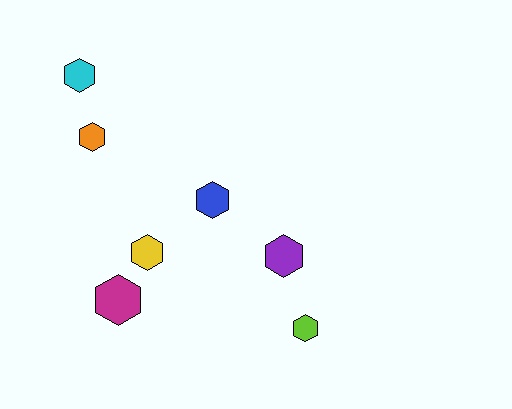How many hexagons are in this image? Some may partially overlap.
There are 7 hexagons.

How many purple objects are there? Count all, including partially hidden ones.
There is 1 purple object.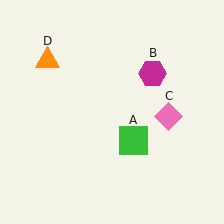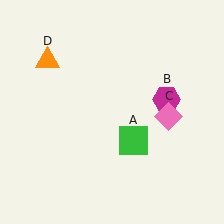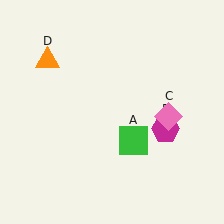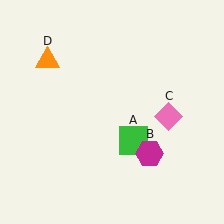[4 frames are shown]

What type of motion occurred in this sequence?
The magenta hexagon (object B) rotated clockwise around the center of the scene.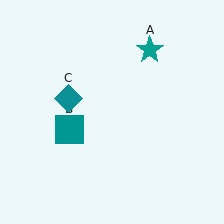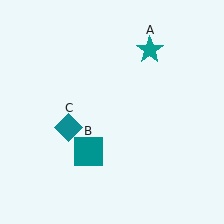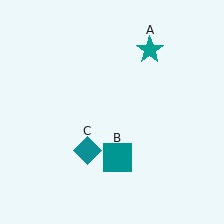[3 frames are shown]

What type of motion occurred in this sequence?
The teal square (object B), teal diamond (object C) rotated counterclockwise around the center of the scene.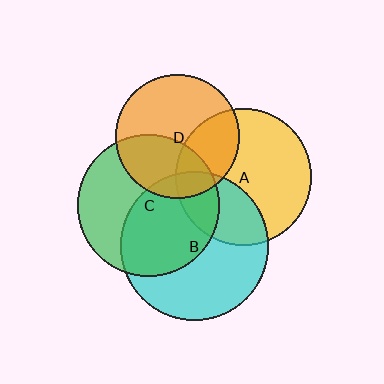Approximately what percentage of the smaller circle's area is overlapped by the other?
Approximately 35%.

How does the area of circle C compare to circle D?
Approximately 1.3 times.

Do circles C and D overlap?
Yes.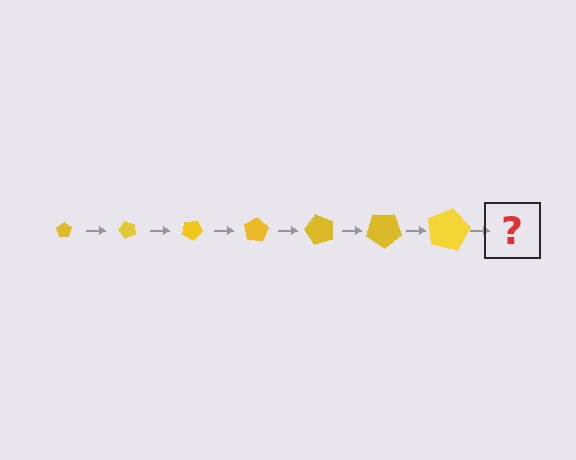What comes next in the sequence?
The next element should be a pentagon, larger than the previous one and rotated 350 degrees from the start.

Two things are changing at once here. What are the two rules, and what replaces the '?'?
The two rules are that the pentagon grows larger each step and it rotates 50 degrees each step. The '?' should be a pentagon, larger than the previous one and rotated 350 degrees from the start.